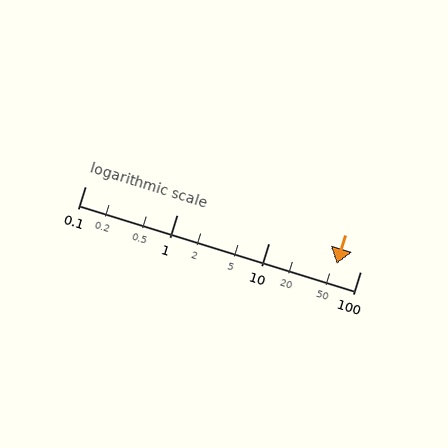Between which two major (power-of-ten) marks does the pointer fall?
The pointer is between 10 and 100.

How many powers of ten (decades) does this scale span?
The scale spans 3 decades, from 0.1 to 100.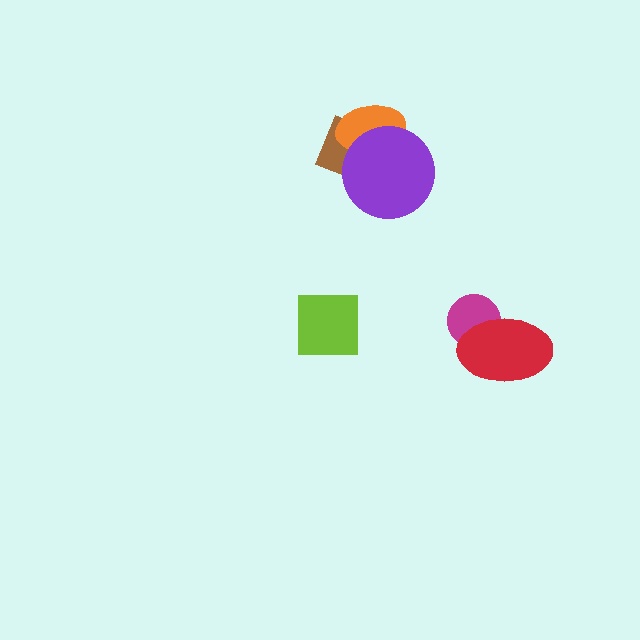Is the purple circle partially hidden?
No, no other shape covers it.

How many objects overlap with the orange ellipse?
2 objects overlap with the orange ellipse.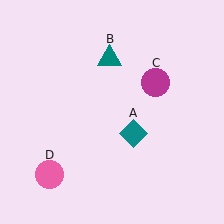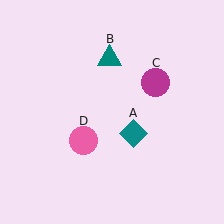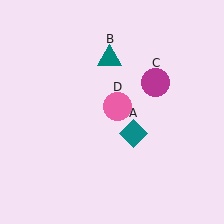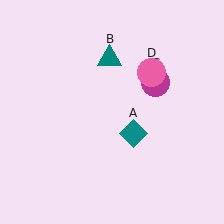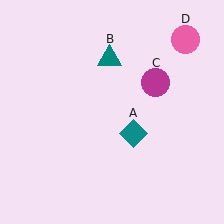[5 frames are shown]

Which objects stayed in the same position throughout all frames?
Teal diamond (object A) and teal triangle (object B) and magenta circle (object C) remained stationary.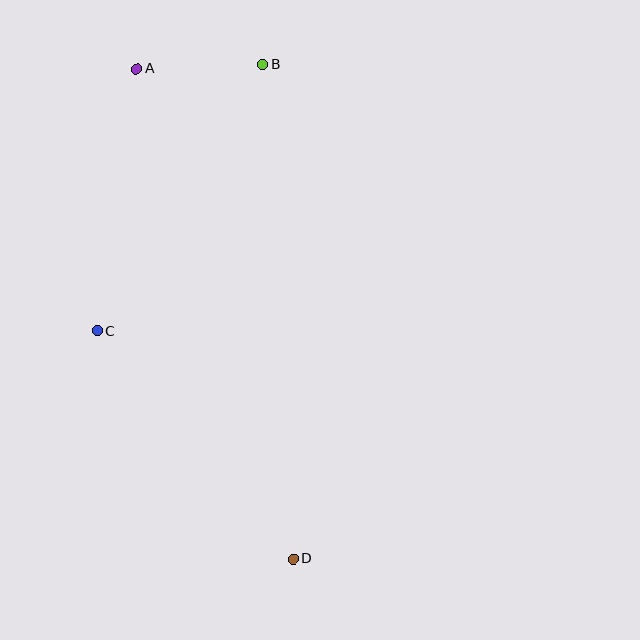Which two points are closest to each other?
Points A and B are closest to each other.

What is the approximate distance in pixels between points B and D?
The distance between B and D is approximately 495 pixels.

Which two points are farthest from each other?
Points A and D are farthest from each other.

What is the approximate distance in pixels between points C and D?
The distance between C and D is approximately 300 pixels.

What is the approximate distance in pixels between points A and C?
The distance between A and C is approximately 265 pixels.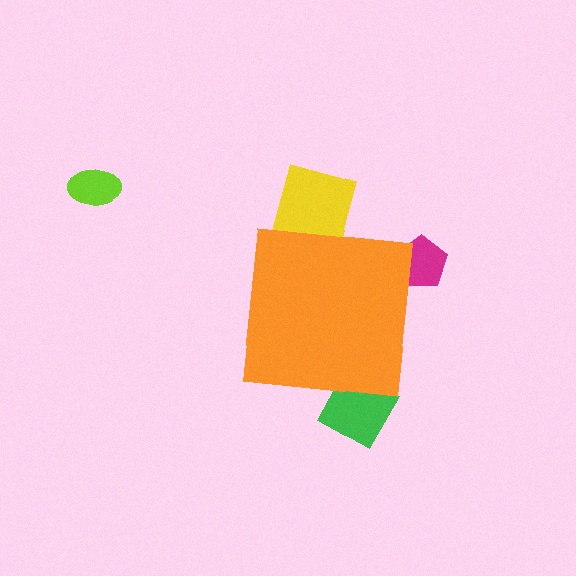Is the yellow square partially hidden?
Yes, the yellow square is partially hidden behind the orange square.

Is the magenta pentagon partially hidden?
Yes, the magenta pentagon is partially hidden behind the orange square.